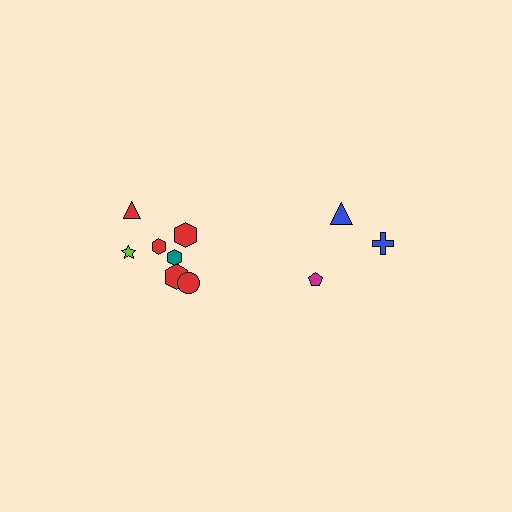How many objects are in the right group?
There are 3 objects.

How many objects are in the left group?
There are 7 objects.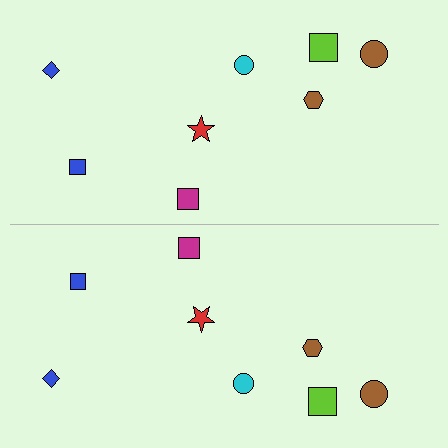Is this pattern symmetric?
Yes, this pattern has bilateral (reflection) symmetry.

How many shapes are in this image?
There are 16 shapes in this image.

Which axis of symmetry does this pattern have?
The pattern has a horizontal axis of symmetry running through the center of the image.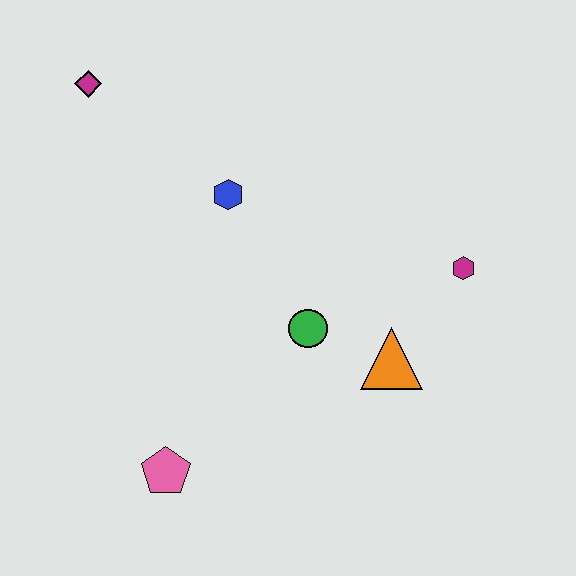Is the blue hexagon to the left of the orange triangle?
Yes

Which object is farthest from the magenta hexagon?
The magenta diamond is farthest from the magenta hexagon.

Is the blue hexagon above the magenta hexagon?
Yes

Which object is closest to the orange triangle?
The green circle is closest to the orange triangle.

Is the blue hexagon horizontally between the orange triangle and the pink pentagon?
Yes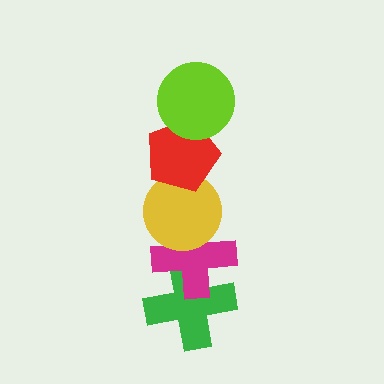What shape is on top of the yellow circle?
The red pentagon is on top of the yellow circle.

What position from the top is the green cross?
The green cross is 5th from the top.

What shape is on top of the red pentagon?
The lime circle is on top of the red pentagon.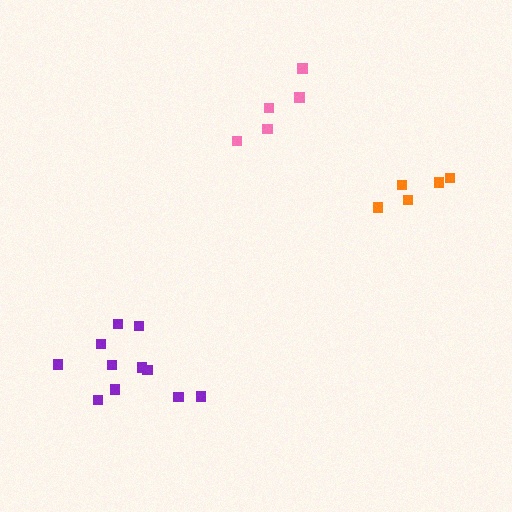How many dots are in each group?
Group 1: 5 dots, Group 2: 5 dots, Group 3: 11 dots (21 total).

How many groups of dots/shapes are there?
There are 3 groups.